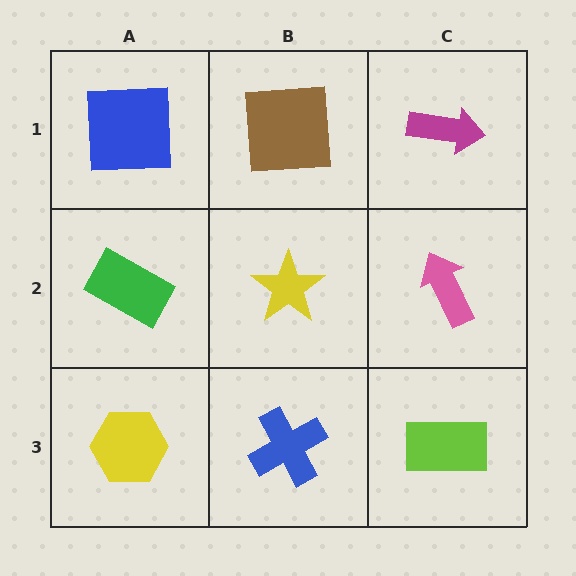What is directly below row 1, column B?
A yellow star.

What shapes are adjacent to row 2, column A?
A blue square (row 1, column A), a yellow hexagon (row 3, column A), a yellow star (row 2, column B).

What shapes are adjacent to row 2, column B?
A brown square (row 1, column B), a blue cross (row 3, column B), a green rectangle (row 2, column A), a pink arrow (row 2, column C).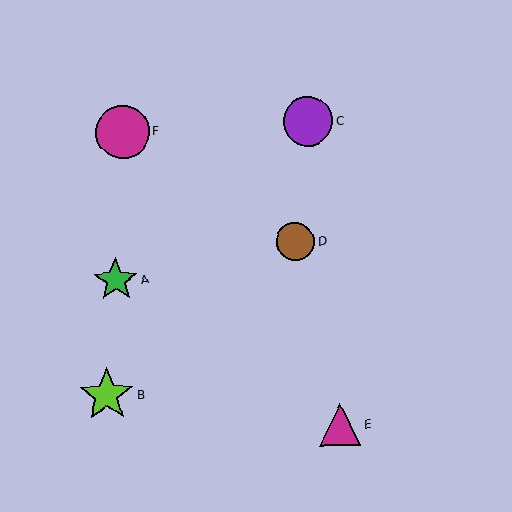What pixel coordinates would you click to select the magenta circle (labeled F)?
Click at (122, 132) to select the magenta circle F.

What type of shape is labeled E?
Shape E is a magenta triangle.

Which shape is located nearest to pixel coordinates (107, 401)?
The lime star (labeled B) at (106, 395) is nearest to that location.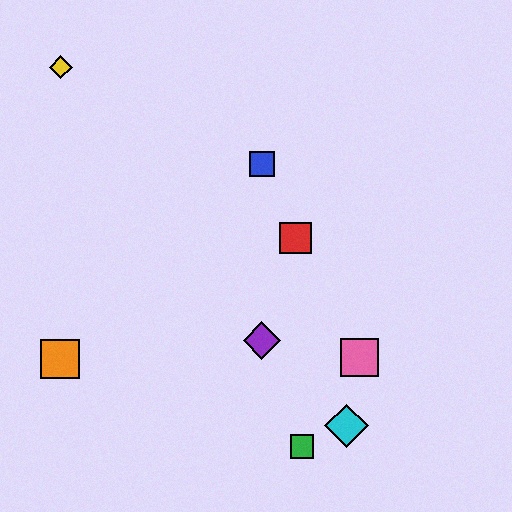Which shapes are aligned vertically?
The blue square, the purple diamond are aligned vertically.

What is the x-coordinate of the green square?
The green square is at x≈302.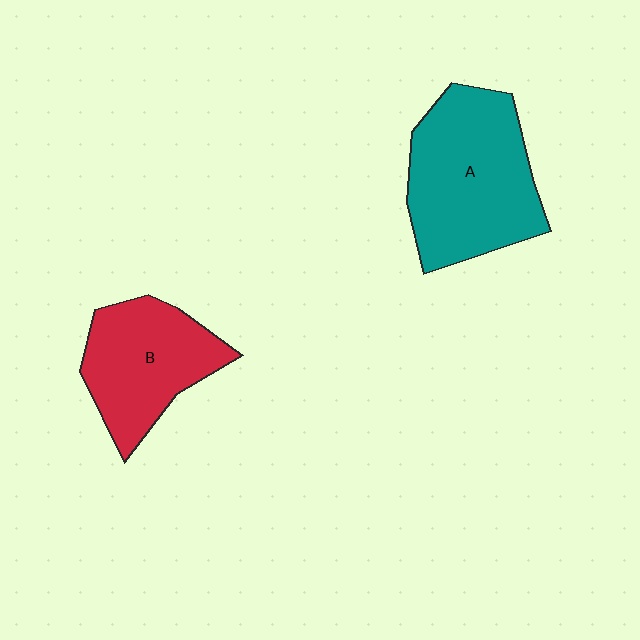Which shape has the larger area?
Shape A (teal).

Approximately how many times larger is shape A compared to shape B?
Approximately 1.4 times.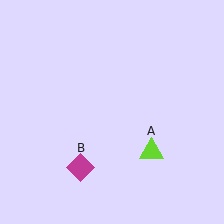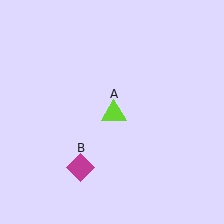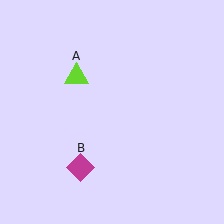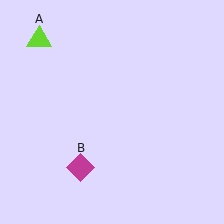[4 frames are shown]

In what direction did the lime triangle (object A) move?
The lime triangle (object A) moved up and to the left.